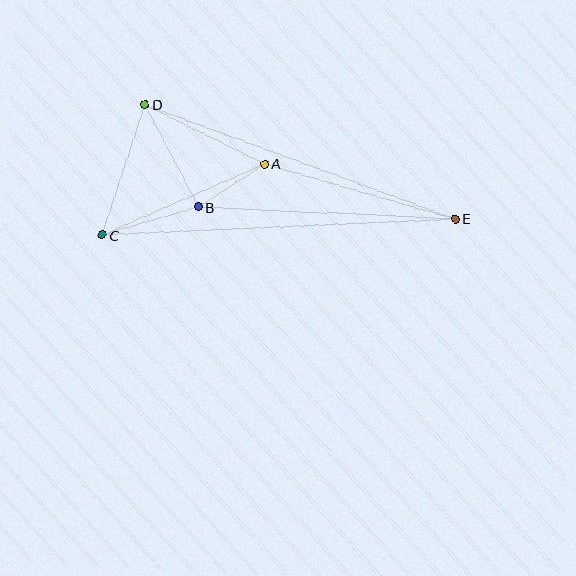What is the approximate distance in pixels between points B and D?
The distance between B and D is approximately 115 pixels.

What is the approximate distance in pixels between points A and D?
The distance between A and D is approximately 134 pixels.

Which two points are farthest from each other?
Points C and E are farthest from each other.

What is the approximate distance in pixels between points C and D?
The distance between C and D is approximately 137 pixels.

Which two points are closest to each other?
Points A and B are closest to each other.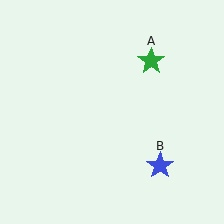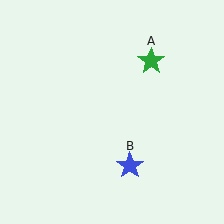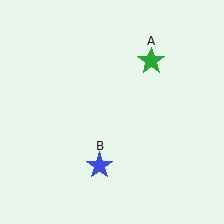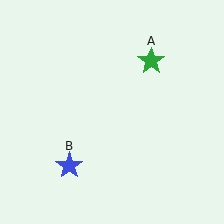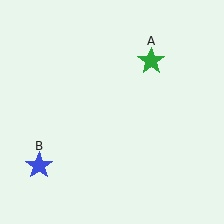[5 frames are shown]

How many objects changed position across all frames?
1 object changed position: blue star (object B).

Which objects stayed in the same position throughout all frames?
Green star (object A) remained stationary.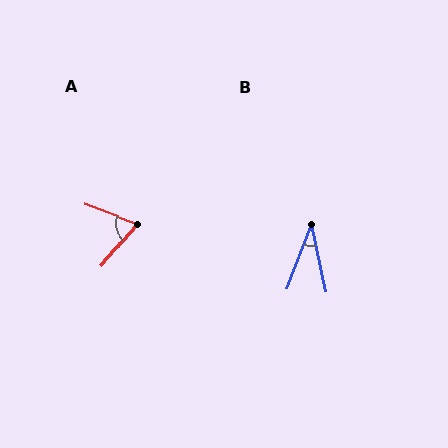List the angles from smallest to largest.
B (33°), A (70°).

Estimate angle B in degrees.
Approximately 33 degrees.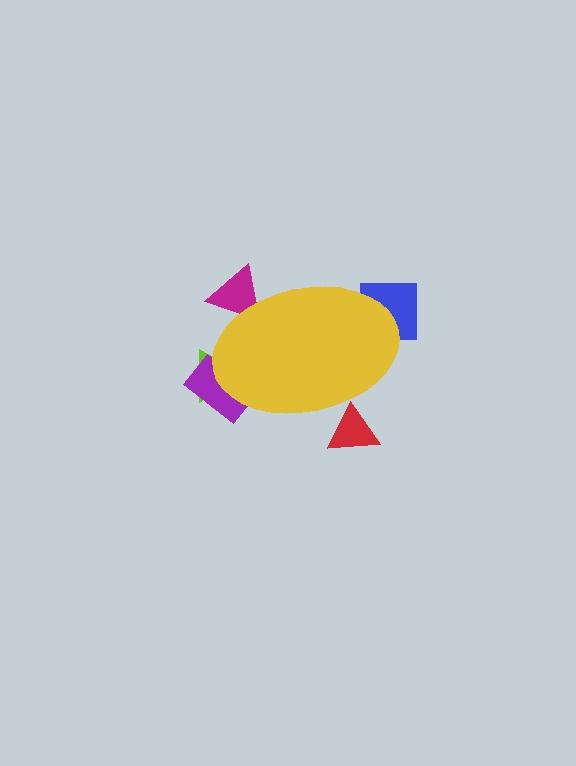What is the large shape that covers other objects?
A yellow ellipse.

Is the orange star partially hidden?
Yes, the orange star is partially hidden behind the yellow ellipse.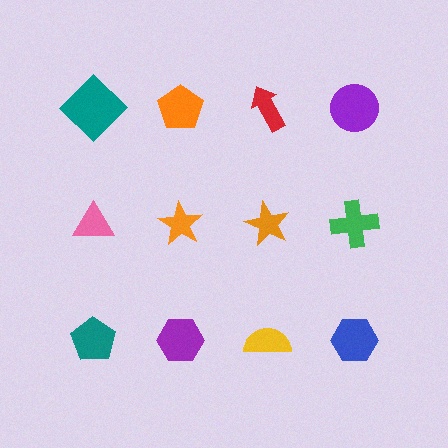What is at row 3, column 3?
A yellow semicircle.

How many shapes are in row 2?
4 shapes.